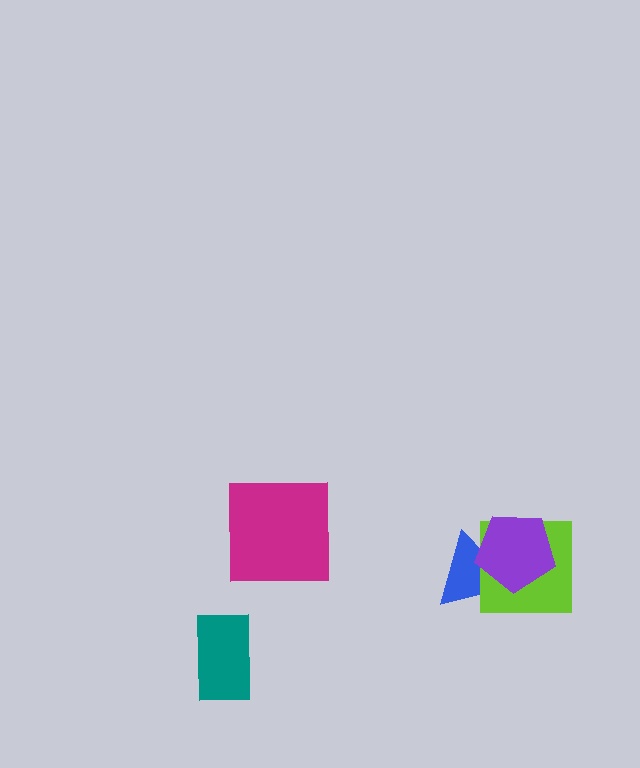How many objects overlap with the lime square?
2 objects overlap with the lime square.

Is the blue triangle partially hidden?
Yes, it is partially covered by another shape.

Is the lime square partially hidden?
Yes, it is partially covered by another shape.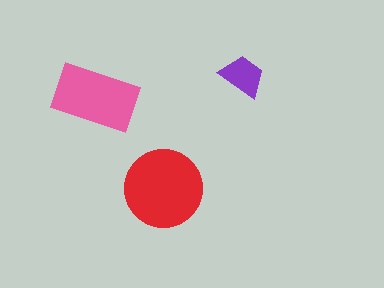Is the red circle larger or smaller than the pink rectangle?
Larger.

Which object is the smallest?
The purple trapezoid.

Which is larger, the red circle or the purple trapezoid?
The red circle.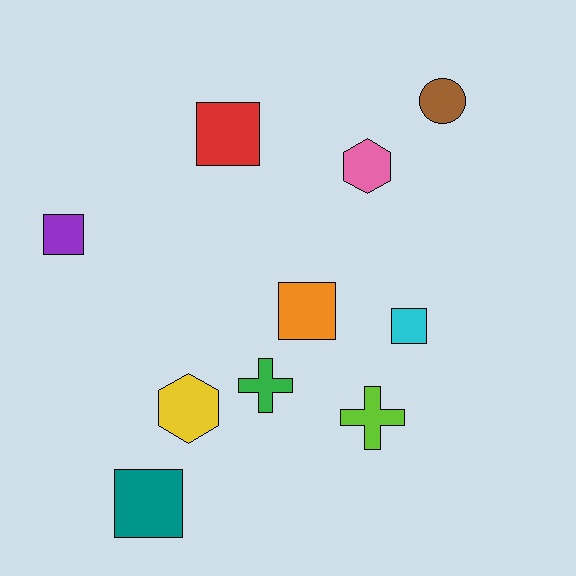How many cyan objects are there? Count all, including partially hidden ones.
There is 1 cyan object.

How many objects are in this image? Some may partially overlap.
There are 10 objects.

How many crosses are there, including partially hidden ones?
There are 2 crosses.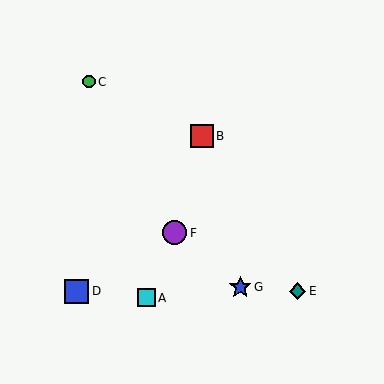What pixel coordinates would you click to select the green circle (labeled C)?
Click at (89, 82) to select the green circle C.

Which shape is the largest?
The blue square (labeled D) is the largest.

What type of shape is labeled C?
Shape C is a green circle.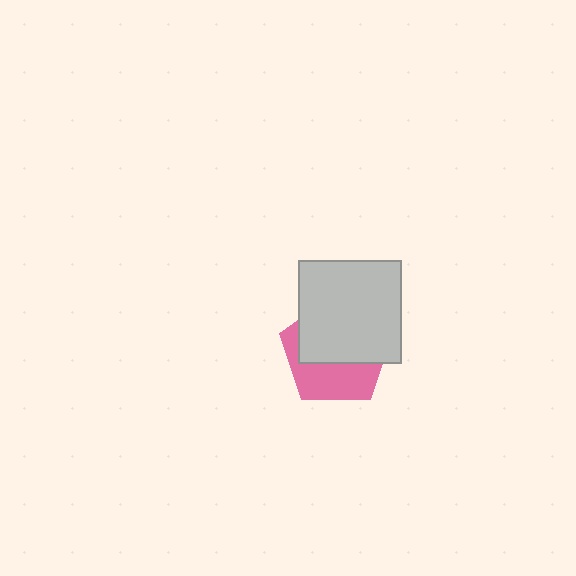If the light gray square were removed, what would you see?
You would see the complete pink pentagon.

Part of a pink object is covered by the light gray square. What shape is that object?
It is a pentagon.